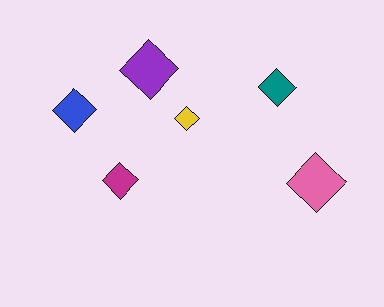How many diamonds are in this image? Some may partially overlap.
There are 6 diamonds.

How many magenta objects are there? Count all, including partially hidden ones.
There is 1 magenta object.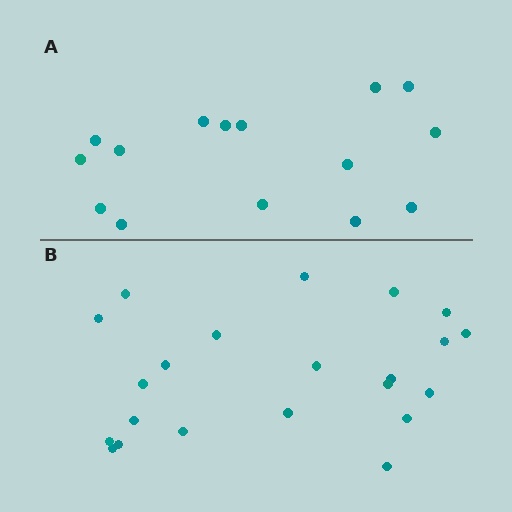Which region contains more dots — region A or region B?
Region B (the bottom region) has more dots.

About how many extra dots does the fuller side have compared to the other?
Region B has roughly 8 or so more dots than region A.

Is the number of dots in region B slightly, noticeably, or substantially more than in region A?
Region B has substantially more. The ratio is roughly 1.5 to 1.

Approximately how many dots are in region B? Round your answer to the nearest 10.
About 20 dots. (The exact count is 22, which rounds to 20.)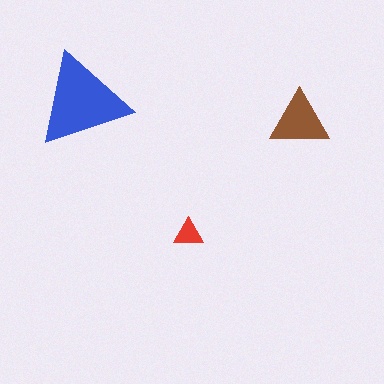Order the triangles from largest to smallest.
the blue one, the brown one, the red one.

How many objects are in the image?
There are 3 objects in the image.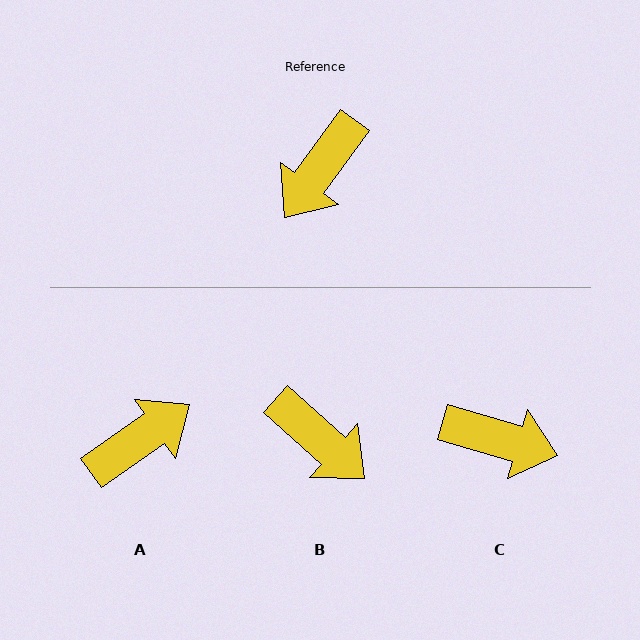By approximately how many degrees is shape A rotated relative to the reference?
Approximately 161 degrees counter-clockwise.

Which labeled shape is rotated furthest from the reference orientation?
A, about 161 degrees away.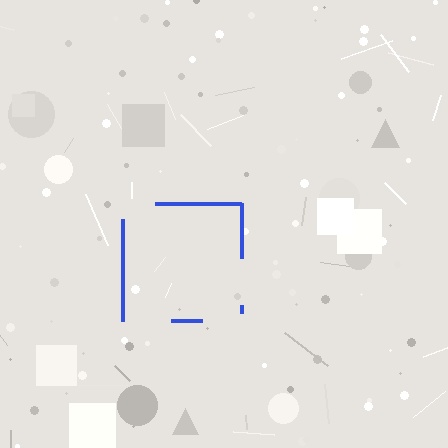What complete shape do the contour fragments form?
The contour fragments form a square.